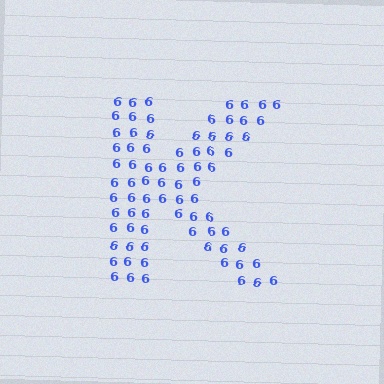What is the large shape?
The large shape is the letter K.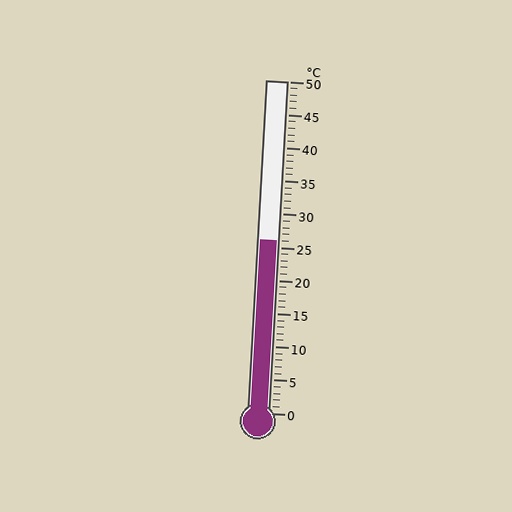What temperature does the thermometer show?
The thermometer shows approximately 26°C.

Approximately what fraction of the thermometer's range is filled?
The thermometer is filled to approximately 50% of its range.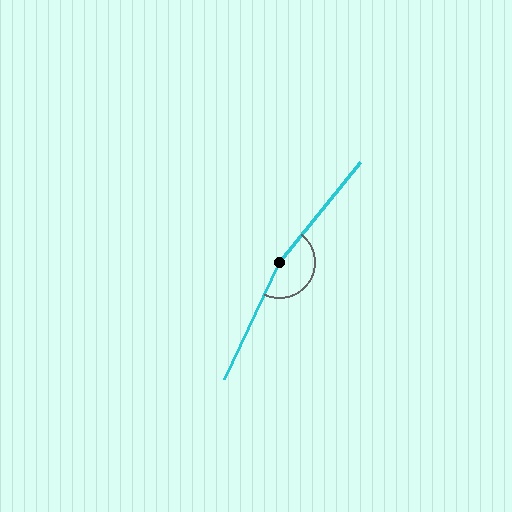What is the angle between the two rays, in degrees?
Approximately 167 degrees.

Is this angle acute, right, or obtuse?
It is obtuse.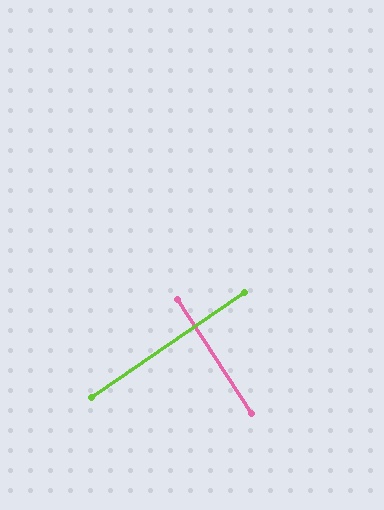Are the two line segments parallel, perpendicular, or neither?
Perpendicular — they meet at approximately 89°.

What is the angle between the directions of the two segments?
Approximately 89 degrees.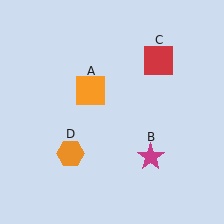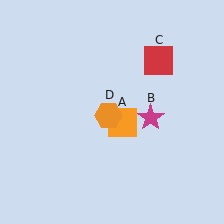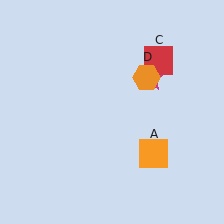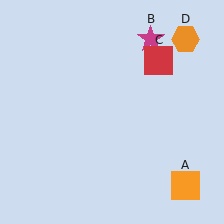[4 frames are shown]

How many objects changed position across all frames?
3 objects changed position: orange square (object A), magenta star (object B), orange hexagon (object D).